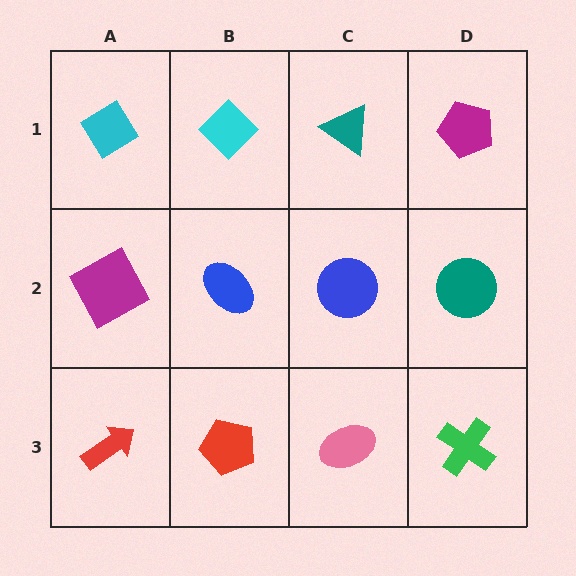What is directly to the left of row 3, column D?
A pink ellipse.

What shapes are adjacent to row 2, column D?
A magenta pentagon (row 1, column D), a green cross (row 3, column D), a blue circle (row 2, column C).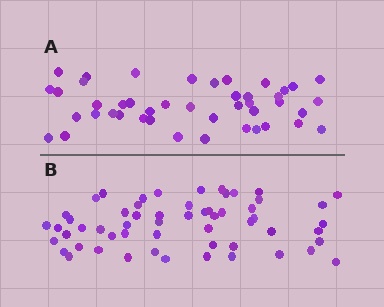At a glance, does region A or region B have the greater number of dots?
Region B (the bottom region) has more dots.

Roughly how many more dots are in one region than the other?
Region B has approximately 15 more dots than region A.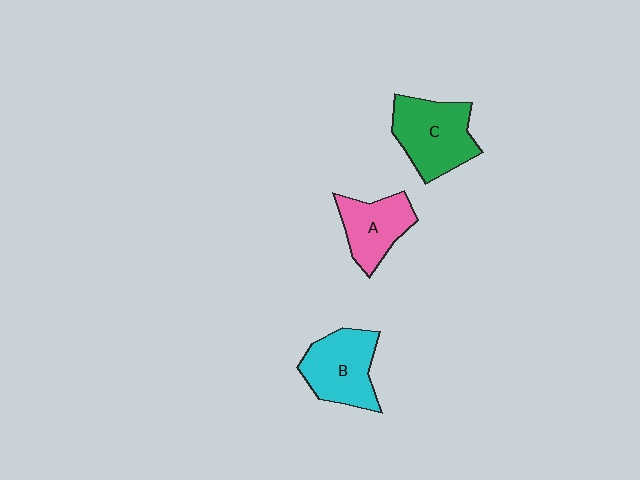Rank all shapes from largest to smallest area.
From largest to smallest: C (green), B (cyan), A (pink).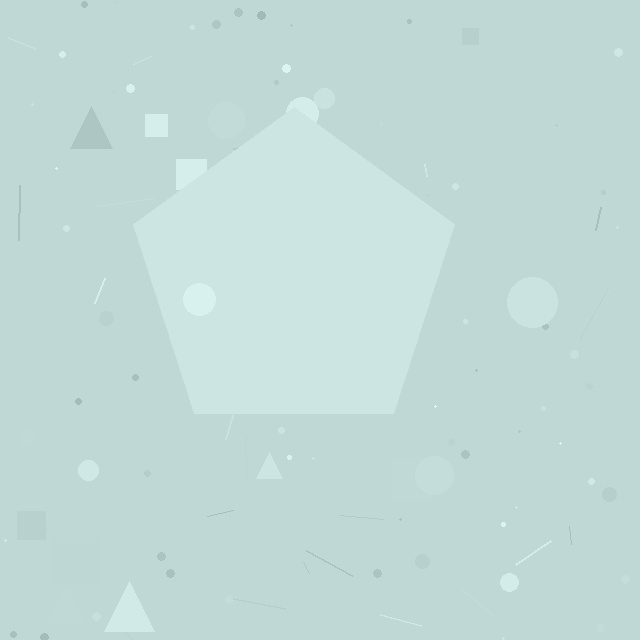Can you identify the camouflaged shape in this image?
The camouflaged shape is a pentagon.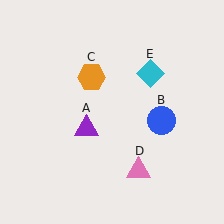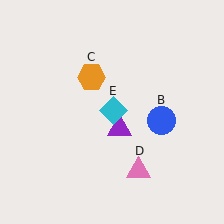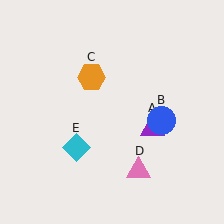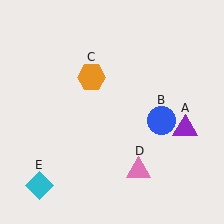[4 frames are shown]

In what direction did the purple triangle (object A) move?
The purple triangle (object A) moved right.